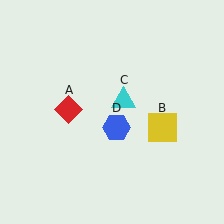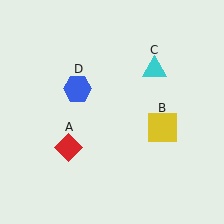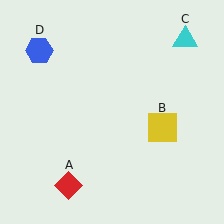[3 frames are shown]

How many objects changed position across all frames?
3 objects changed position: red diamond (object A), cyan triangle (object C), blue hexagon (object D).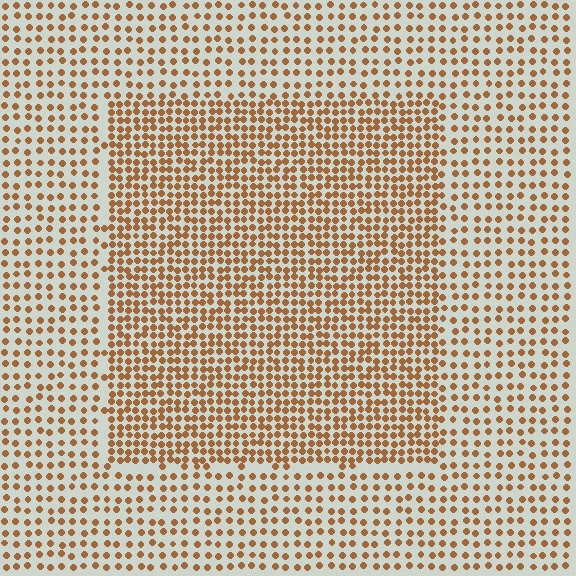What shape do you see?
I see a rectangle.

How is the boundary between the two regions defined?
The boundary is defined by a change in element density (approximately 1.8x ratio). All elements are the same color, size, and shape.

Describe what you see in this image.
The image contains small brown elements arranged at two different densities. A rectangle-shaped region is visible where the elements are more densely packed than the surrounding area.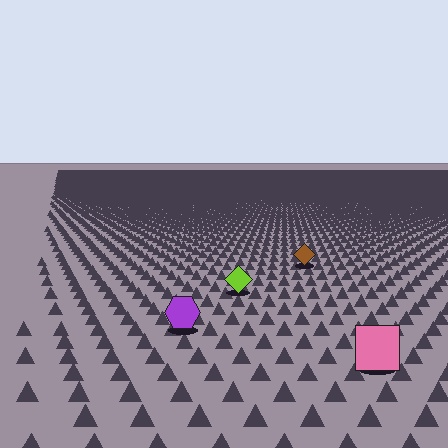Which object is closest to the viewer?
The pink square is closest. The texture marks near it are larger and more spread out.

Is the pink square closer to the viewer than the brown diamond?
Yes. The pink square is closer — you can tell from the texture gradient: the ground texture is coarser near it.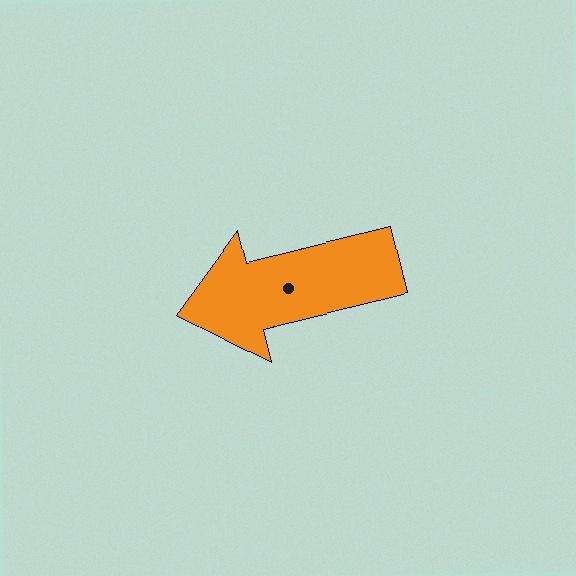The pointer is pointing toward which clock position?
Roughly 9 o'clock.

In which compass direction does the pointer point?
West.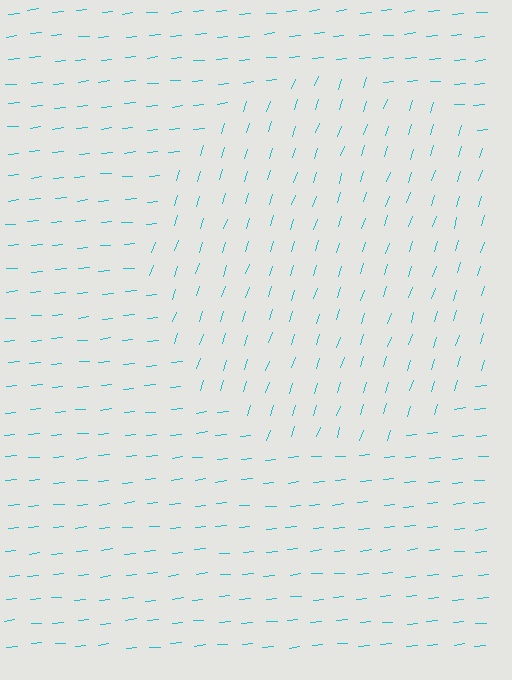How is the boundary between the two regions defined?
The boundary is defined purely by a change in line orientation (approximately 67 degrees difference). All lines are the same color and thickness.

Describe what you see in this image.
The image is filled with small cyan line segments. A circle region in the image has lines oriented differently from the surrounding lines, creating a visible texture boundary.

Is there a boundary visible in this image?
Yes, there is a texture boundary formed by a change in line orientation.